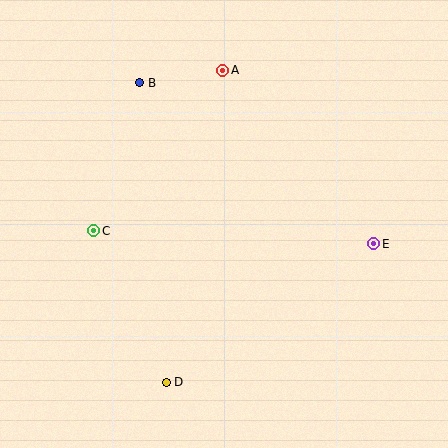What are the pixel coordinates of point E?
Point E is at (374, 244).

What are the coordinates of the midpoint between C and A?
The midpoint between C and A is at (158, 151).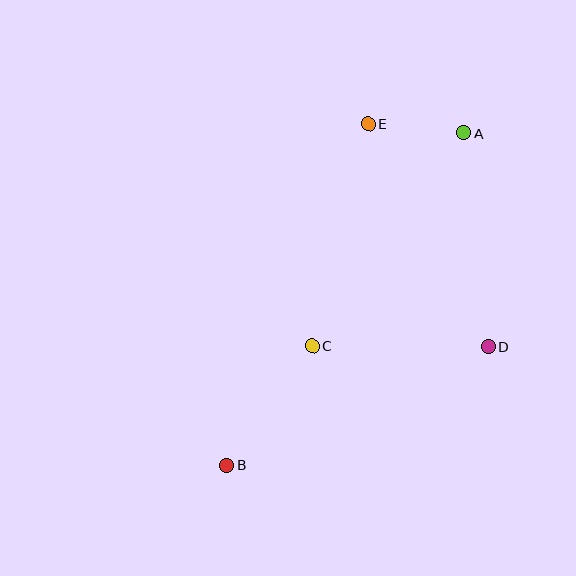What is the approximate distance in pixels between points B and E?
The distance between B and E is approximately 370 pixels.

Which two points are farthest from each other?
Points A and B are farthest from each other.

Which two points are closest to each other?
Points A and E are closest to each other.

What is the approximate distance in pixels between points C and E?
The distance between C and E is approximately 229 pixels.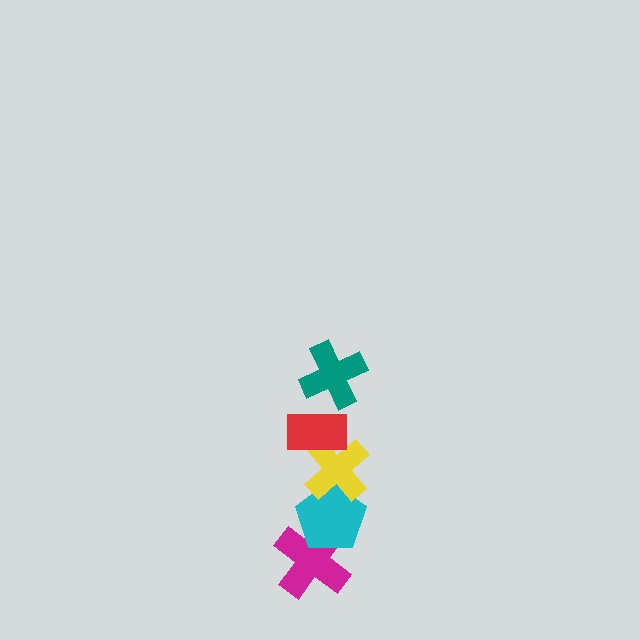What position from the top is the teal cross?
The teal cross is 1st from the top.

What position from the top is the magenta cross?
The magenta cross is 5th from the top.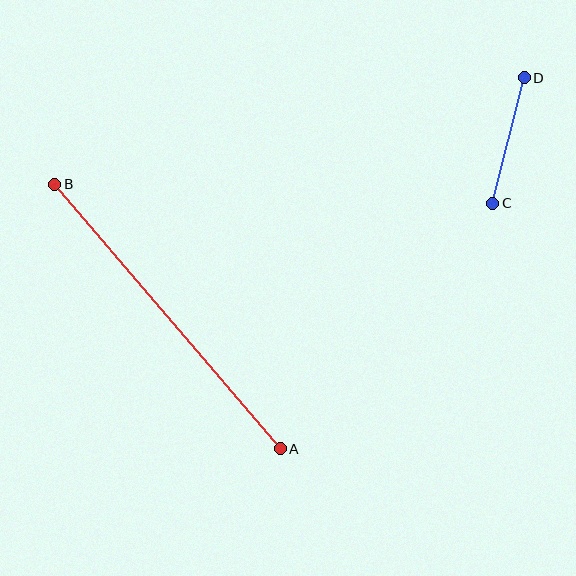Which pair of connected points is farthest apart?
Points A and B are farthest apart.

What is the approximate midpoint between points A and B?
The midpoint is at approximately (168, 317) pixels.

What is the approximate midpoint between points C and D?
The midpoint is at approximately (508, 140) pixels.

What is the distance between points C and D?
The distance is approximately 129 pixels.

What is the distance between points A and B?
The distance is approximately 348 pixels.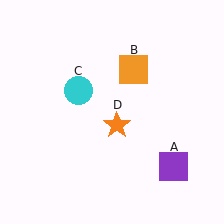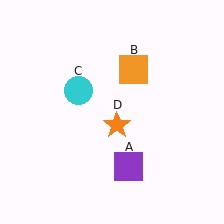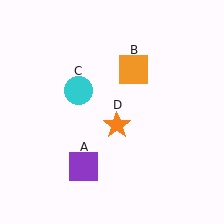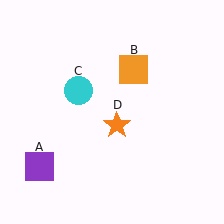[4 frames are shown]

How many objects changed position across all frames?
1 object changed position: purple square (object A).